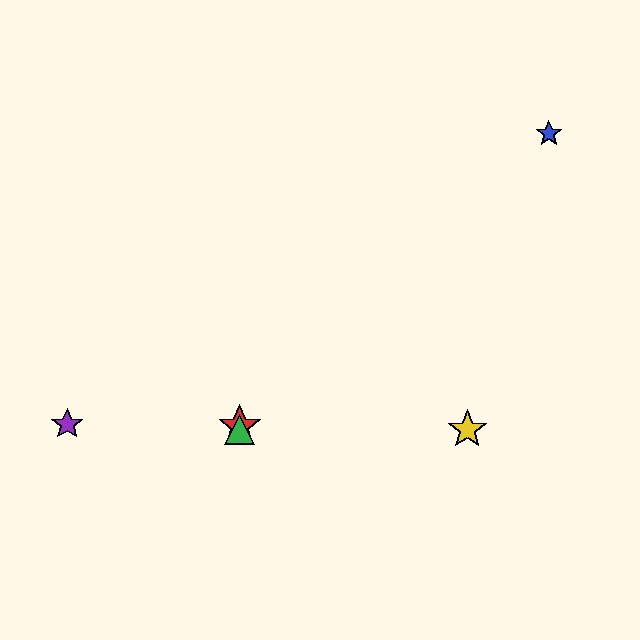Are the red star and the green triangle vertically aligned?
Yes, both are at x≈240.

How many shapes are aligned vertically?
2 shapes (the red star, the green triangle) are aligned vertically.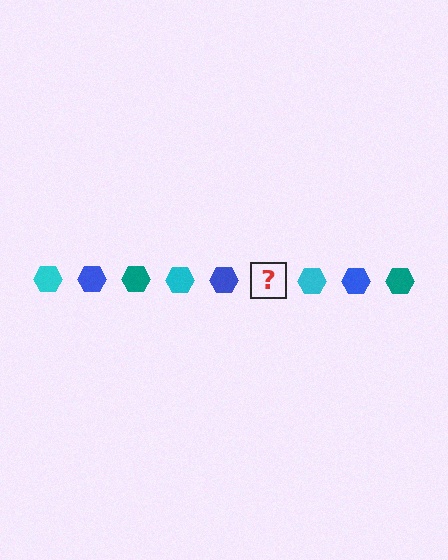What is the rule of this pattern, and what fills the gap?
The rule is that the pattern cycles through cyan, blue, teal hexagons. The gap should be filled with a teal hexagon.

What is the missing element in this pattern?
The missing element is a teal hexagon.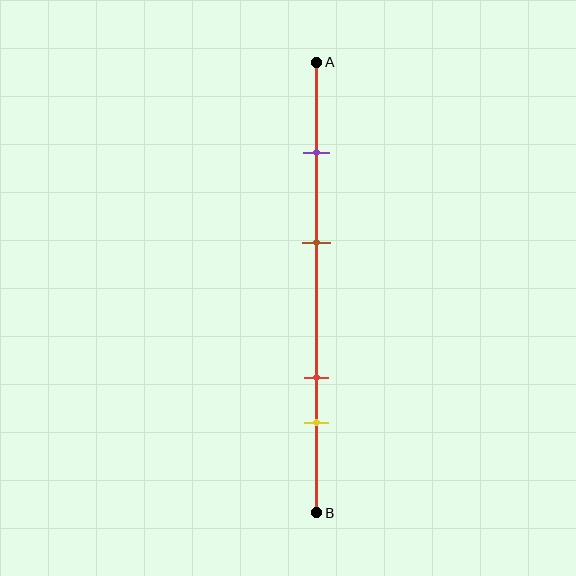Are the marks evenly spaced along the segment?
No, the marks are not evenly spaced.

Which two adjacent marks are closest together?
The red and yellow marks are the closest adjacent pair.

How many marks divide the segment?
There are 4 marks dividing the segment.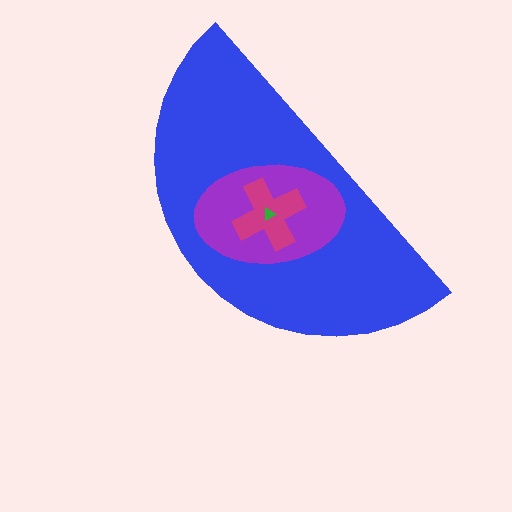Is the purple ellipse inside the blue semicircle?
Yes.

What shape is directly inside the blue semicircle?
The purple ellipse.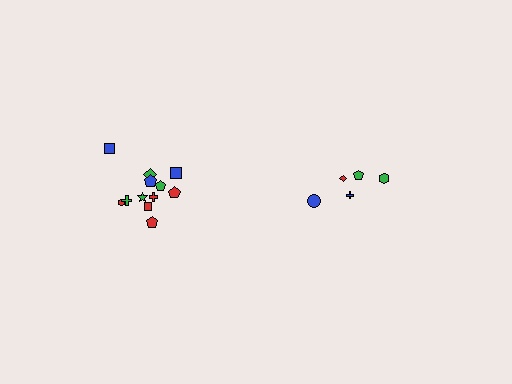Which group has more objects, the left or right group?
The left group.